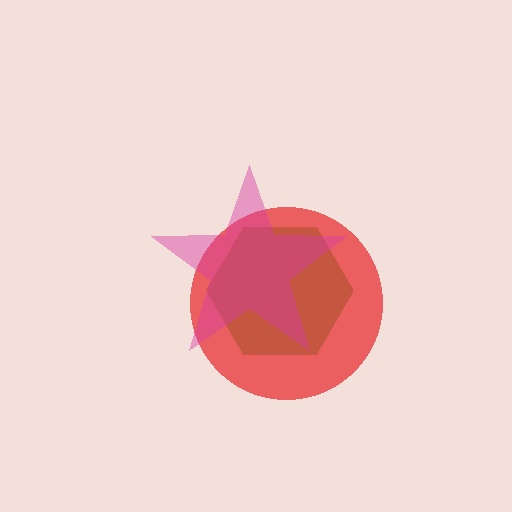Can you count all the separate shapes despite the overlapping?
Yes, there are 3 separate shapes.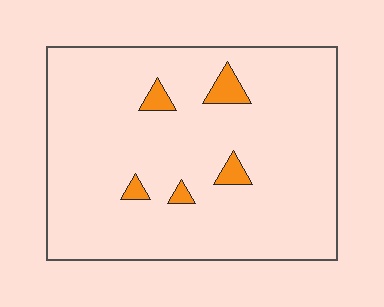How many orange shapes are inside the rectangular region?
5.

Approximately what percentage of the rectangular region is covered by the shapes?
Approximately 5%.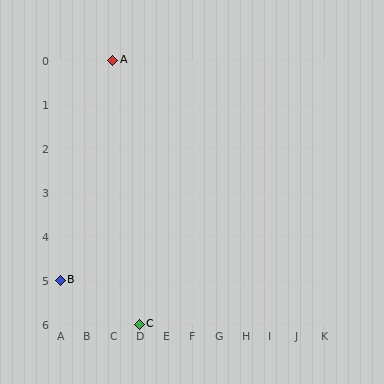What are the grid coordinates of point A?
Point A is at grid coordinates (C, 0).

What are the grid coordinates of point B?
Point B is at grid coordinates (A, 5).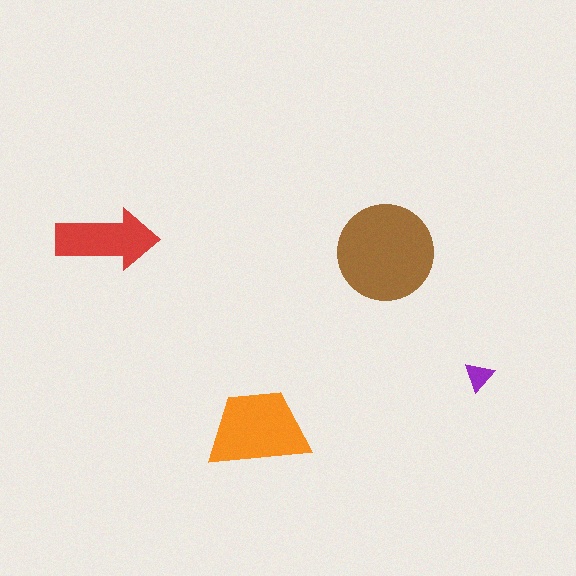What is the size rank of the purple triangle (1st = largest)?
4th.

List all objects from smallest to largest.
The purple triangle, the red arrow, the orange trapezoid, the brown circle.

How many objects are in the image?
There are 4 objects in the image.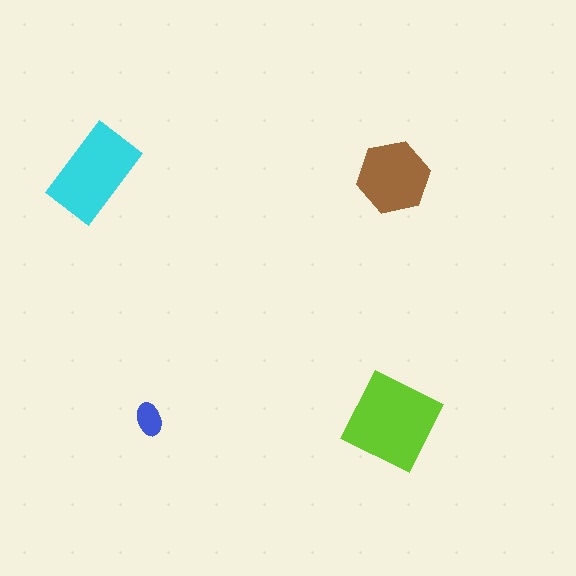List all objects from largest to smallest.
The lime square, the cyan rectangle, the brown hexagon, the blue ellipse.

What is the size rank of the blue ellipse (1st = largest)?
4th.